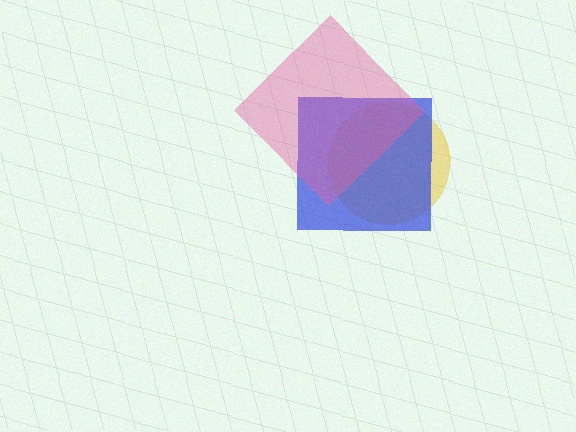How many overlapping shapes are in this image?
There are 3 overlapping shapes in the image.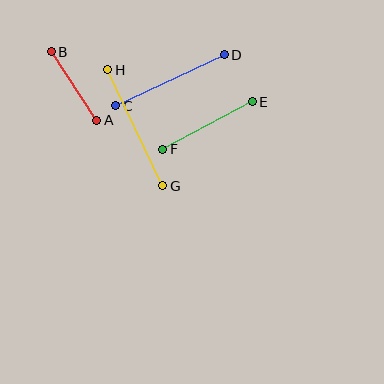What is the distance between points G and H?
The distance is approximately 129 pixels.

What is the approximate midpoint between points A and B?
The midpoint is at approximately (74, 86) pixels.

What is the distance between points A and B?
The distance is approximately 82 pixels.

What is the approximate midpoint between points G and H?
The midpoint is at approximately (135, 128) pixels.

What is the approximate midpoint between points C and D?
The midpoint is at approximately (170, 80) pixels.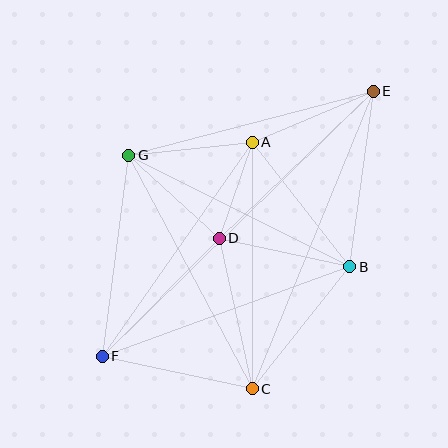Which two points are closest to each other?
Points A and D are closest to each other.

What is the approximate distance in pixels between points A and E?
The distance between A and E is approximately 131 pixels.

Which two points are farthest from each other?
Points E and F are farthest from each other.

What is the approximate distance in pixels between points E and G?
The distance between E and G is approximately 252 pixels.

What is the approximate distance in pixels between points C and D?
The distance between C and D is approximately 154 pixels.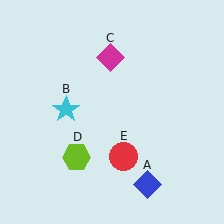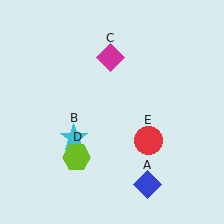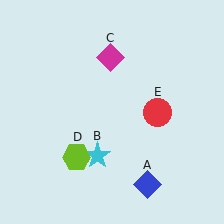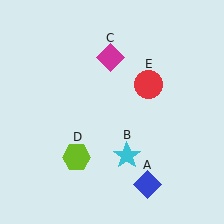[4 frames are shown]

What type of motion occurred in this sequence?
The cyan star (object B), red circle (object E) rotated counterclockwise around the center of the scene.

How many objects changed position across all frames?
2 objects changed position: cyan star (object B), red circle (object E).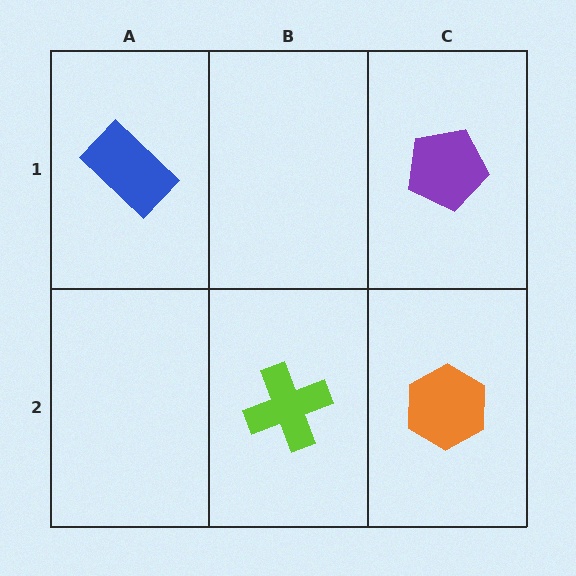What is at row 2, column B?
A lime cross.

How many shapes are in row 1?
2 shapes.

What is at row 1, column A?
A blue rectangle.